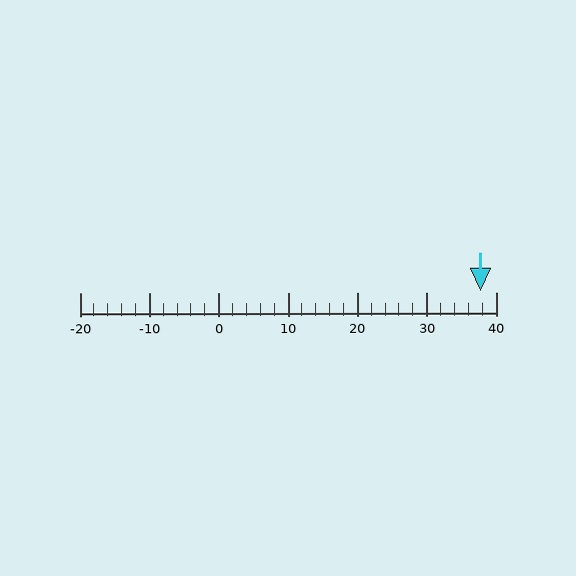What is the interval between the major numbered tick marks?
The major tick marks are spaced 10 units apart.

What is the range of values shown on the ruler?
The ruler shows values from -20 to 40.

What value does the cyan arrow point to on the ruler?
The cyan arrow points to approximately 38.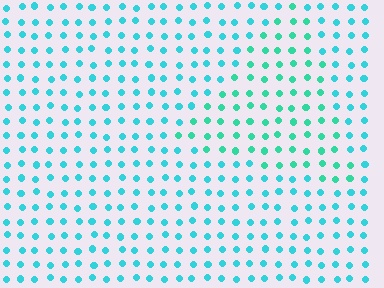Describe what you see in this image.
The image is filled with small cyan elements in a uniform arrangement. A triangle-shaped region is visible where the elements are tinted to a slightly different hue, forming a subtle color boundary.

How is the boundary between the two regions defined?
The boundary is defined purely by a slight shift in hue (about 24 degrees). Spacing, size, and orientation are identical on both sides.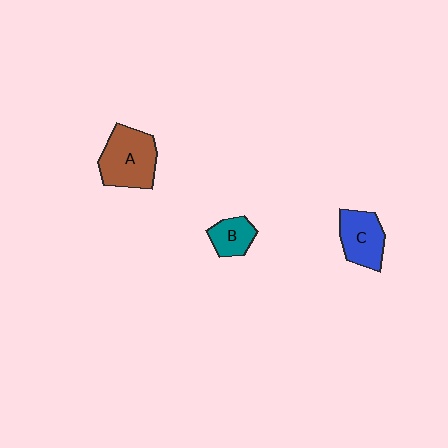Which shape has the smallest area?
Shape B (teal).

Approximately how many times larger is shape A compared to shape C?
Approximately 1.4 times.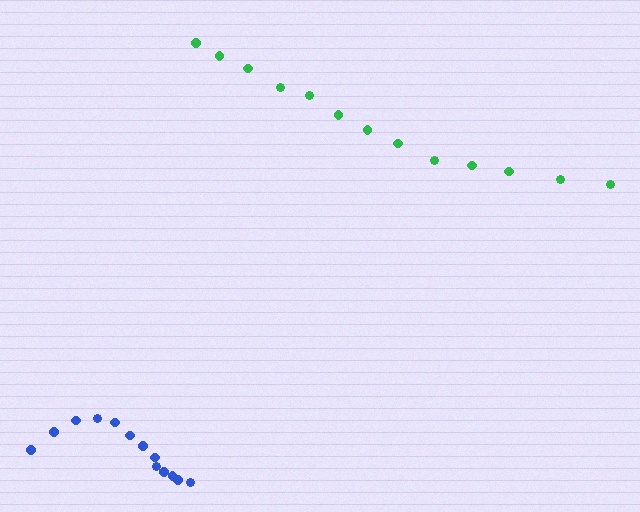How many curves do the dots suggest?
There are 2 distinct paths.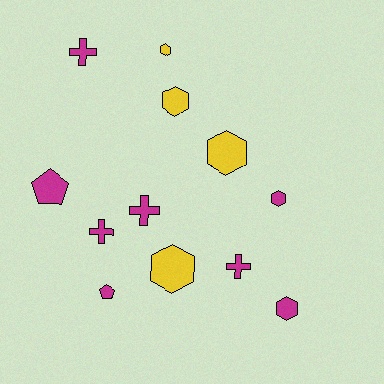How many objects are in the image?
There are 12 objects.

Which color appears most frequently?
Magenta, with 8 objects.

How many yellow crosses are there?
There are no yellow crosses.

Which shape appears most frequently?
Hexagon, with 6 objects.